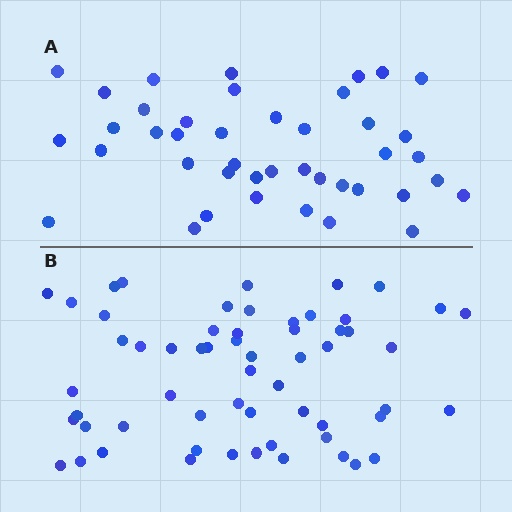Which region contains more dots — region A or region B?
Region B (the bottom region) has more dots.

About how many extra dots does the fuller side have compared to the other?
Region B has approximately 15 more dots than region A.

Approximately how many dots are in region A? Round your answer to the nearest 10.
About 40 dots. (The exact count is 42, which rounds to 40.)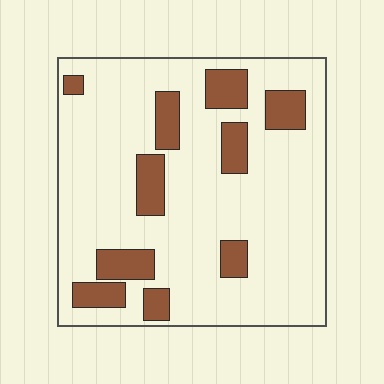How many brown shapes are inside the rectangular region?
10.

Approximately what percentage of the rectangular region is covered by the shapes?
Approximately 20%.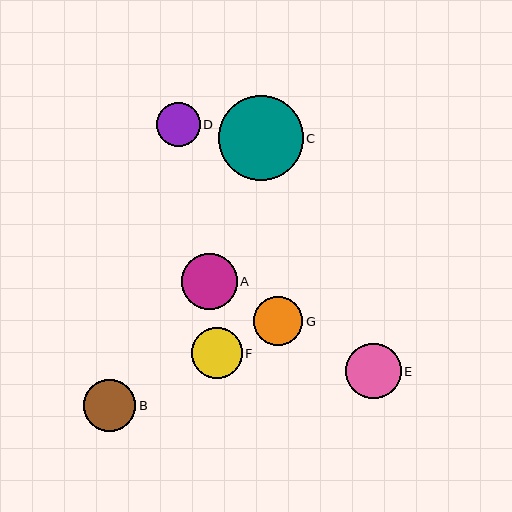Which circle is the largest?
Circle C is the largest with a size of approximately 85 pixels.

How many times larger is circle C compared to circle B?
Circle C is approximately 1.6 times the size of circle B.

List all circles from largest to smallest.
From largest to smallest: C, A, E, B, F, G, D.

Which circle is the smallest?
Circle D is the smallest with a size of approximately 44 pixels.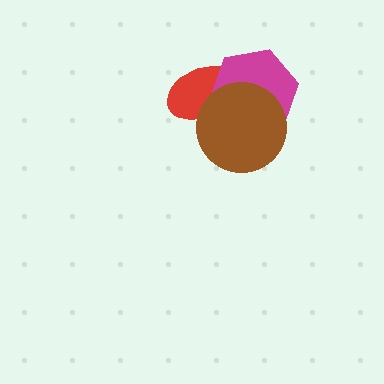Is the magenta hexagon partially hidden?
Yes, it is partially covered by another shape.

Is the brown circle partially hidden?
No, no other shape covers it.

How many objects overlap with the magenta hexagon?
2 objects overlap with the magenta hexagon.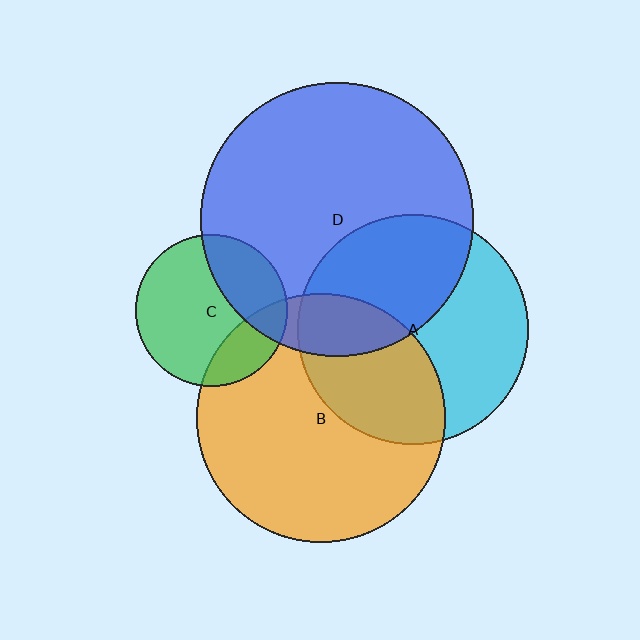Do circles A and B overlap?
Yes.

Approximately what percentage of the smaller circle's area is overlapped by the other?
Approximately 40%.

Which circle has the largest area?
Circle D (blue).